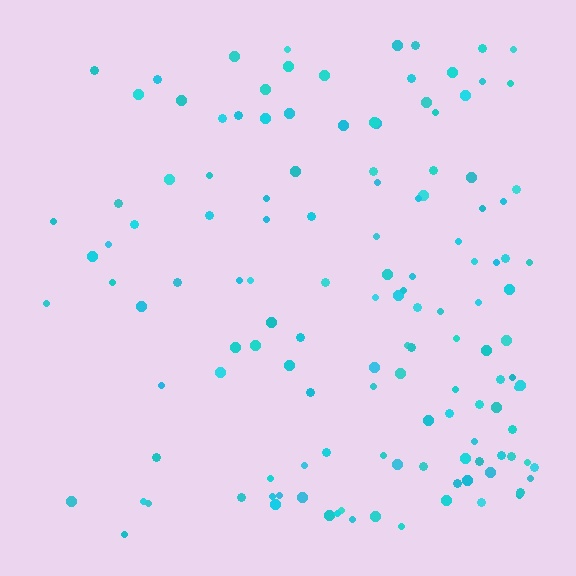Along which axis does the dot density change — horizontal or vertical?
Horizontal.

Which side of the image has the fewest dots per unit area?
The left.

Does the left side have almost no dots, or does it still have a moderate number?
Still a moderate number, just noticeably fewer than the right.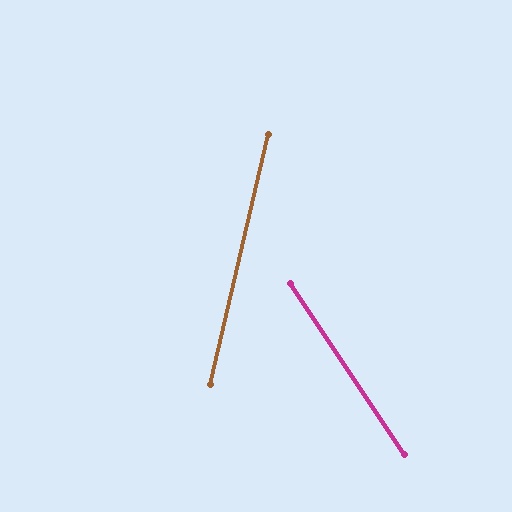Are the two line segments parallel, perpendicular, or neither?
Neither parallel nor perpendicular — they differ by about 47°.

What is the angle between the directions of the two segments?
Approximately 47 degrees.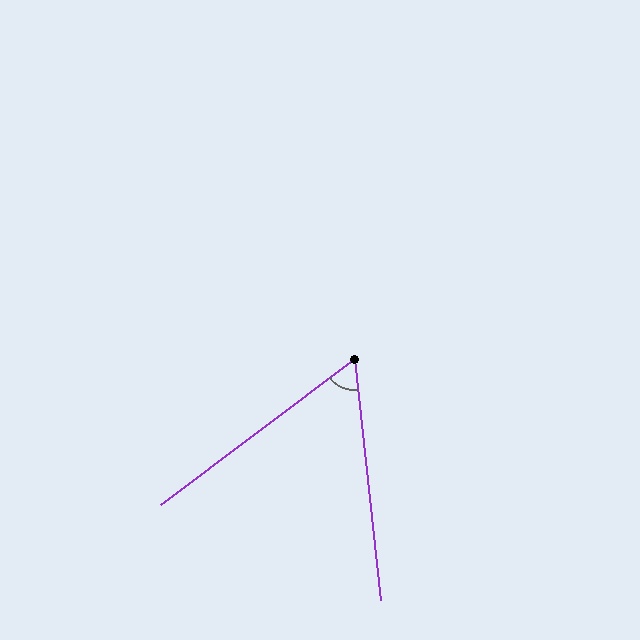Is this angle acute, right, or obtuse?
It is acute.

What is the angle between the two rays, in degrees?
Approximately 59 degrees.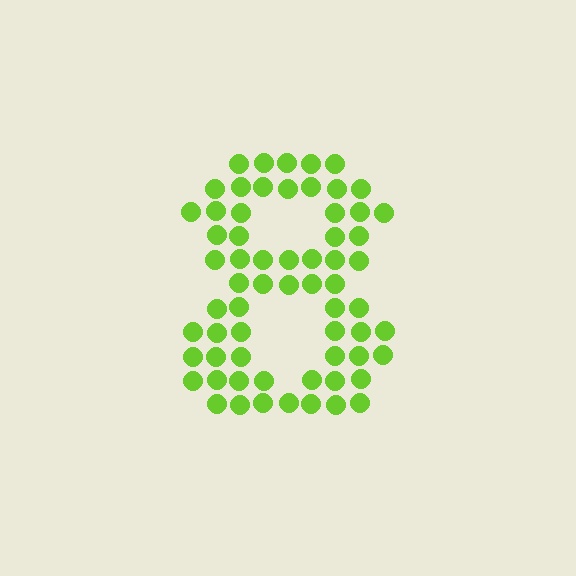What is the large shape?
The large shape is the digit 8.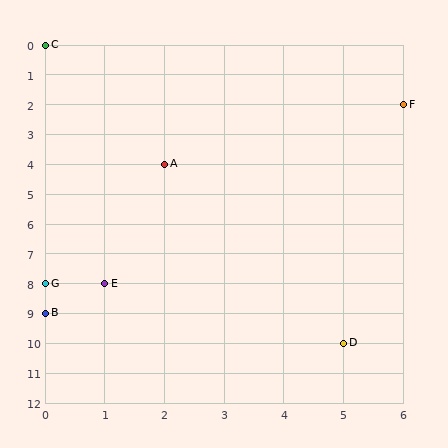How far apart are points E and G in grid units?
Points E and G are 1 column apart.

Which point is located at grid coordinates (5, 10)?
Point D is at (5, 10).